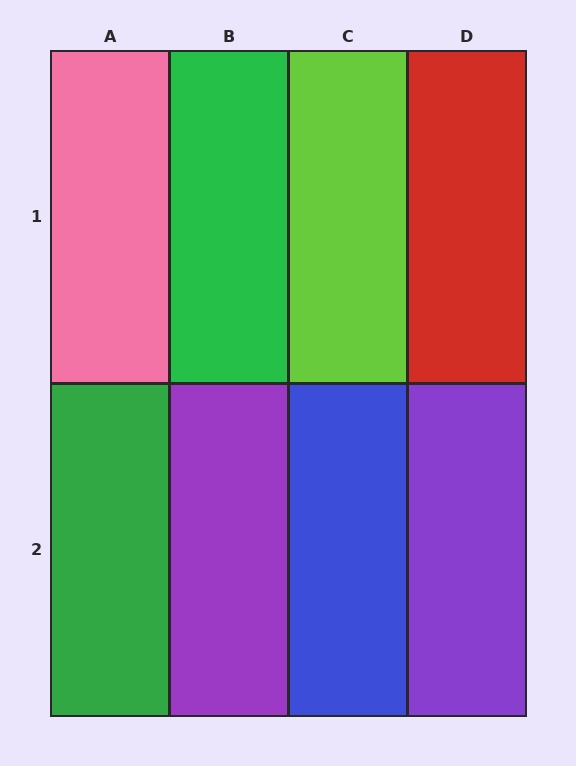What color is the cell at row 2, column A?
Green.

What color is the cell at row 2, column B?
Purple.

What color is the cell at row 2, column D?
Purple.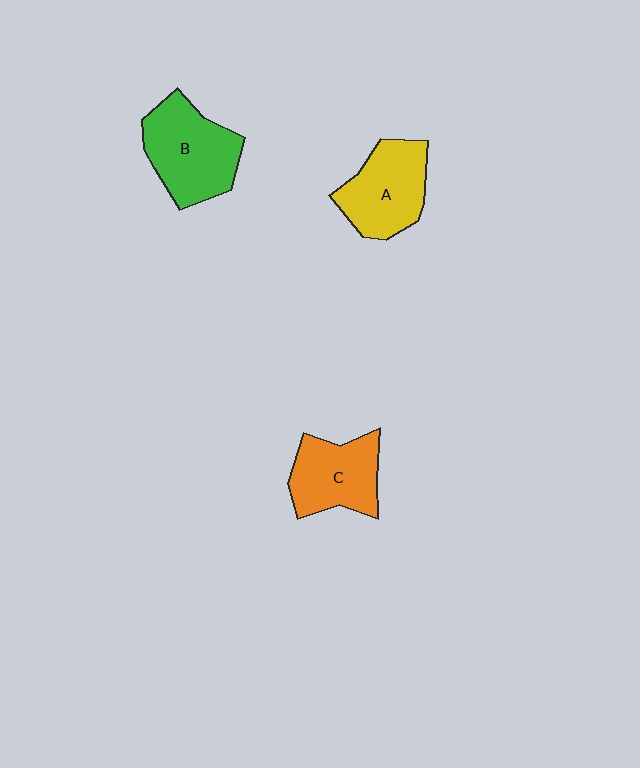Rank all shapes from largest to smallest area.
From largest to smallest: B (green), A (yellow), C (orange).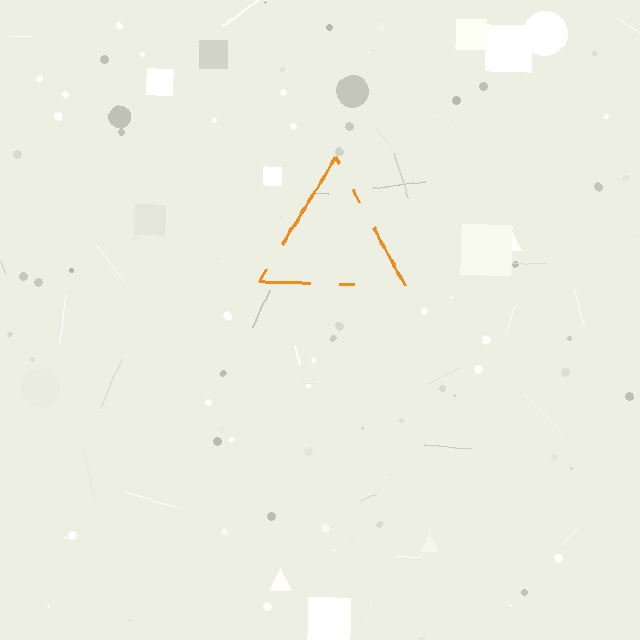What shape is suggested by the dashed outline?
The dashed outline suggests a triangle.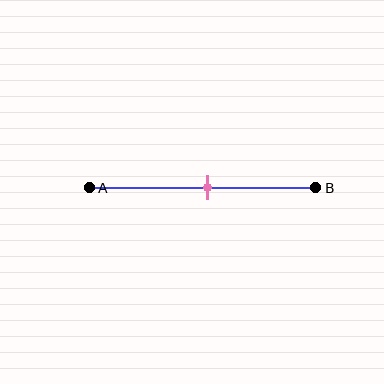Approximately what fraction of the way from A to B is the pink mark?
The pink mark is approximately 50% of the way from A to B.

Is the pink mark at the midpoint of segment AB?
Yes, the mark is approximately at the midpoint.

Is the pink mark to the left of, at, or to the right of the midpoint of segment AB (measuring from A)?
The pink mark is approximately at the midpoint of segment AB.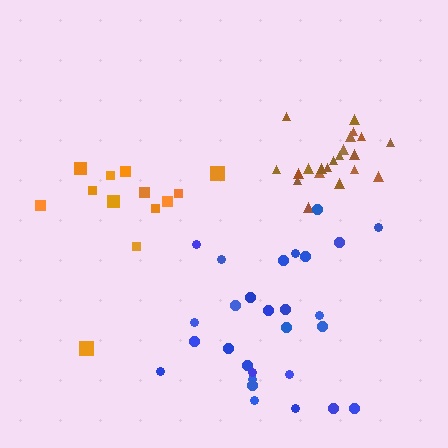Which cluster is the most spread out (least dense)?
Orange.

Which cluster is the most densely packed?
Brown.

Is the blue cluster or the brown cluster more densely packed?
Brown.